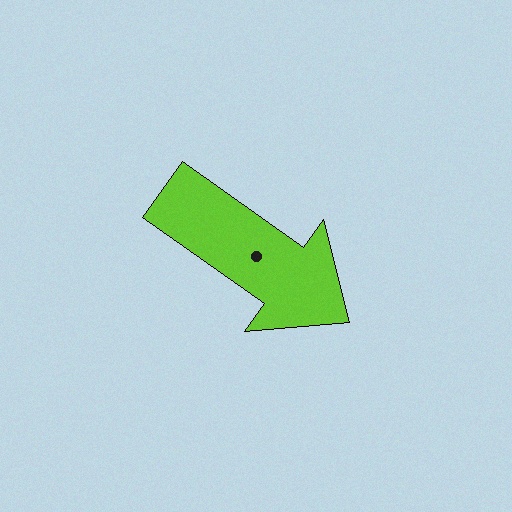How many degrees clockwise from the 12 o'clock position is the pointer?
Approximately 125 degrees.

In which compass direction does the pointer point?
Southeast.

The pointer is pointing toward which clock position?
Roughly 4 o'clock.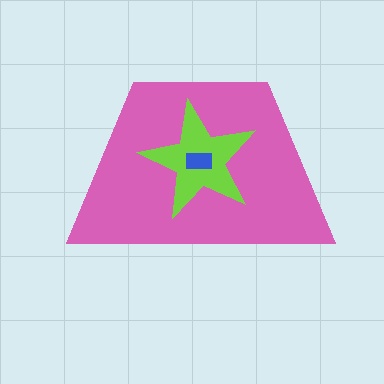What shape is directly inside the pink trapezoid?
The lime star.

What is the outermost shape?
The pink trapezoid.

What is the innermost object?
The blue rectangle.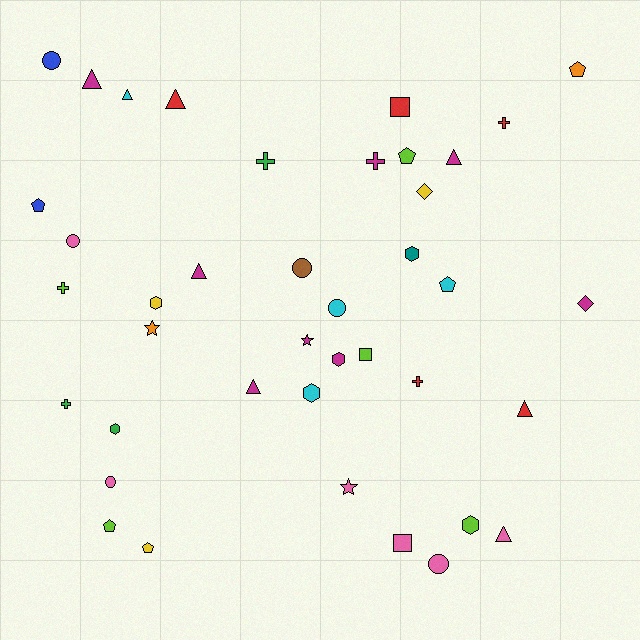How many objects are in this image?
There are 40 objects.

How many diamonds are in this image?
There are 2 diamonds.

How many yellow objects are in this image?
There are 3 yellow objects.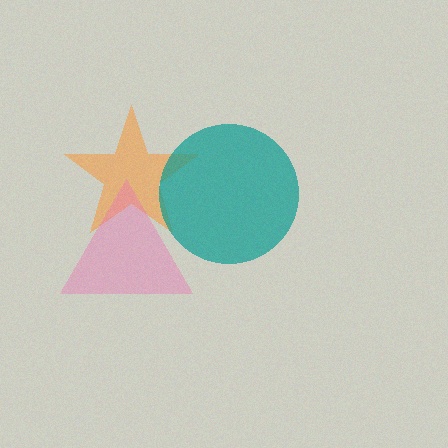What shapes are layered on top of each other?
The layered shapes are: an orange star, a teal circle, a pink triangle.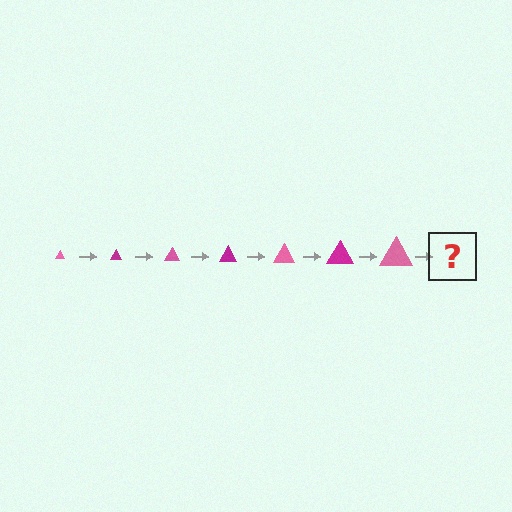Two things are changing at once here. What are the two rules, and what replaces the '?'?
The two rules are that the triangle grows larger each step and the color cycles through pink and magenta. The '?' should be a magenta triangle, larger than the previous one.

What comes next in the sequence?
The next element should be a magenta triangle, larger than the previous one.